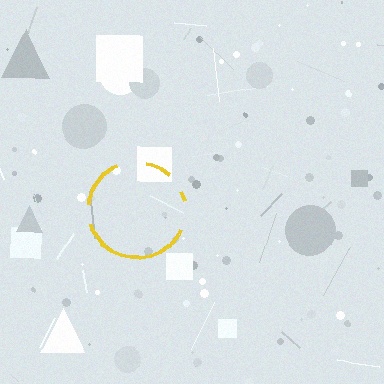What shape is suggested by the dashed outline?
The dashed outline suggests a circle.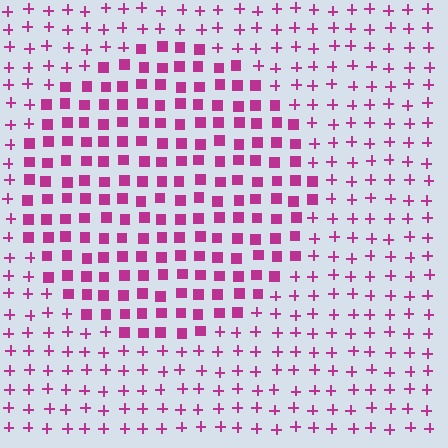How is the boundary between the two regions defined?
The boundary is defined by a change in element shape: squares inside vs. plus signs outside. All elements share the same color and spacing.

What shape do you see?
I see a circle.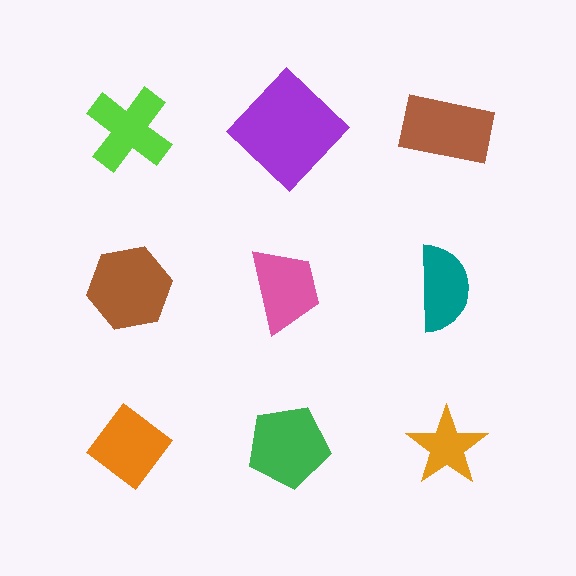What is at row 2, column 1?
A brown hexagon.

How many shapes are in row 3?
3 shapes.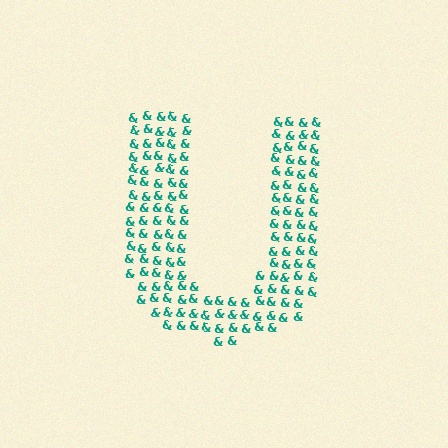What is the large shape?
The large shape is the letter U.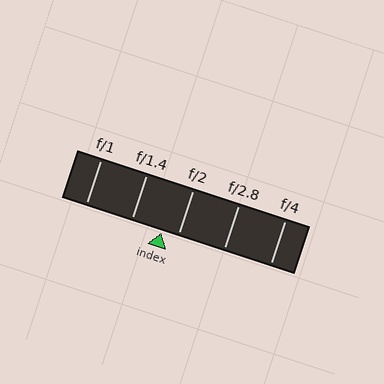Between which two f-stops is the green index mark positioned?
The index mark is between f/1.4 and f/2.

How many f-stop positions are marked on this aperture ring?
There are 5 f-stop positions marked.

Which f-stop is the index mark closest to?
The index mark is closest to f/2.